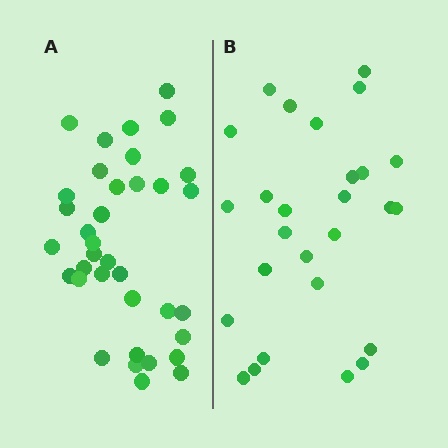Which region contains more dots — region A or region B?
Region A (the left region) has more dots.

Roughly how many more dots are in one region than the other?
Region A has roughly 8 or so more dots than region B.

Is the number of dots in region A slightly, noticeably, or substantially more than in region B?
Region A has noticeably more, but not dramatically so. The ratio is roughly 1.3 to 1.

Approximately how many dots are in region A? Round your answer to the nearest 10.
About 40 dots. (The exact count is 36, which rounds to 40.)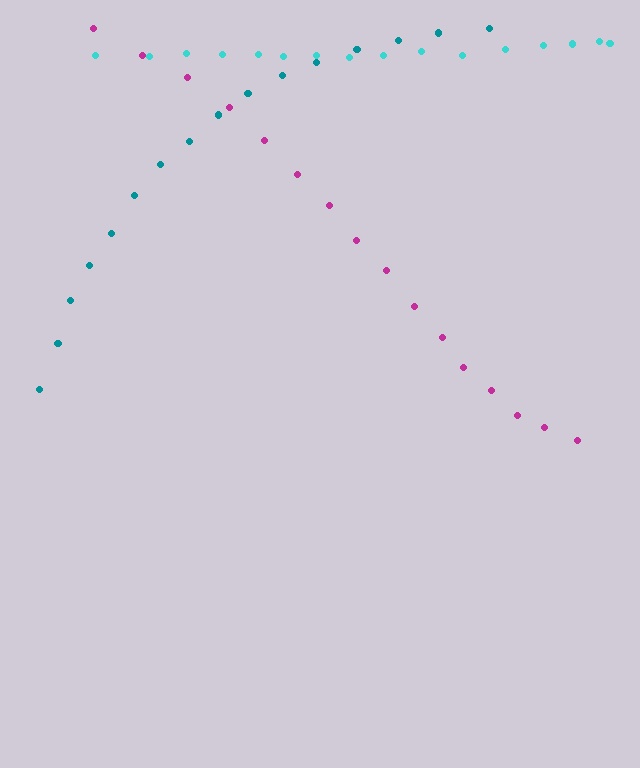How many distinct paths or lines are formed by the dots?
There are 3 distinct paths.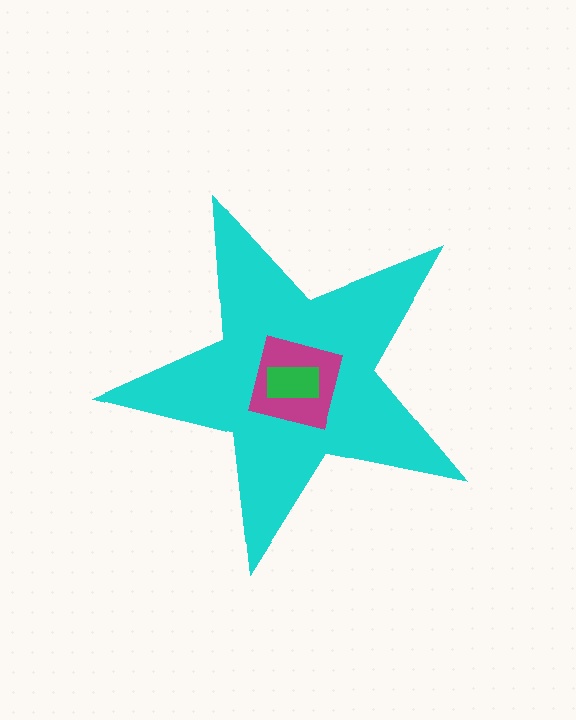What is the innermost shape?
The green rectangle.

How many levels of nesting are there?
3.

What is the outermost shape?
The cyan star.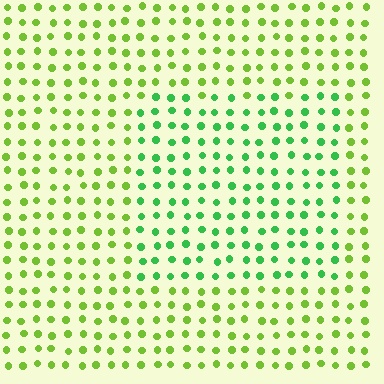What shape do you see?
I see a rectangle.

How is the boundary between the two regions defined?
The boundary is defined purely by a slight shift in hue (about 37 degrees). Spacing, size, and orientation are identical on both sides.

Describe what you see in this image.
The image is filled with small lime elements in a uniform arrangement. A rectangle-shaped region is visible where the elements are tinted to a slightly different hue, forming a subtle color boundary.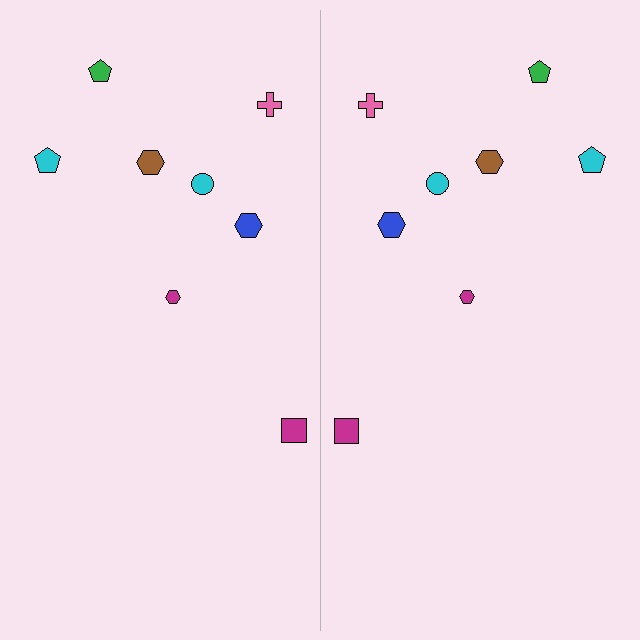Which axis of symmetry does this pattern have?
The pattern has a vertical axis of symmetry running through the center of the image.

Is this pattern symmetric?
Yes, this pattern has bilateral (reflection) symmetry.